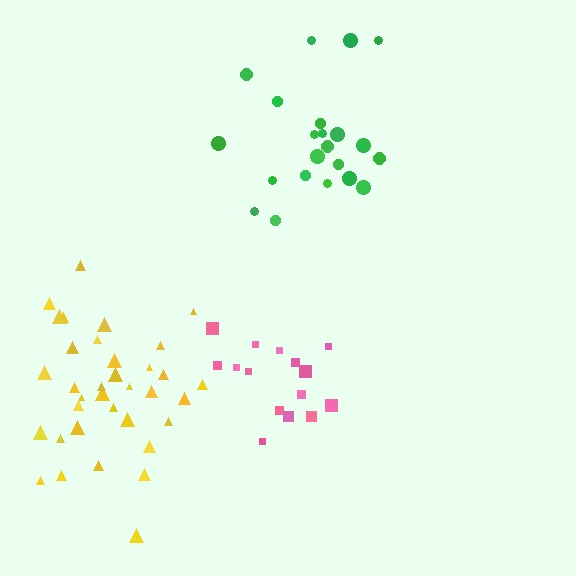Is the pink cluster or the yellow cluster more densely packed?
Pink.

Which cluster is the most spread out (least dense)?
Green.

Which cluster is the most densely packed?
Pink.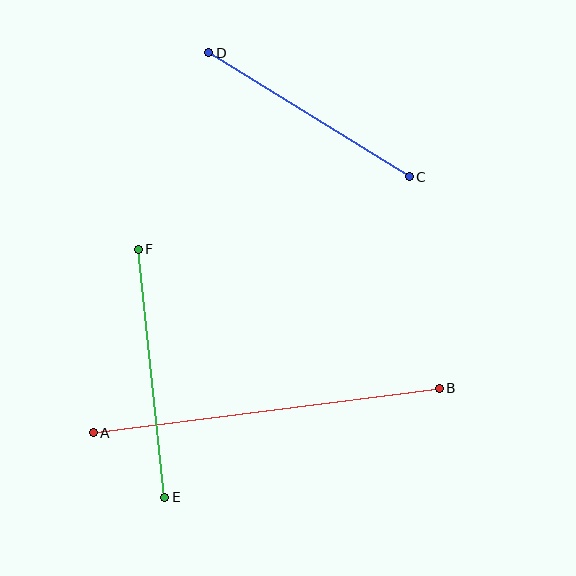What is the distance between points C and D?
The distance is approximately 236 pixels.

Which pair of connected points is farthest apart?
Points A and B are farthest apart.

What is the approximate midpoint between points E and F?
The midpoint is at approximately (152, 373) pixels.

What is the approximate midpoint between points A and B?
The midpoint is at approximately (266, 410) pixels.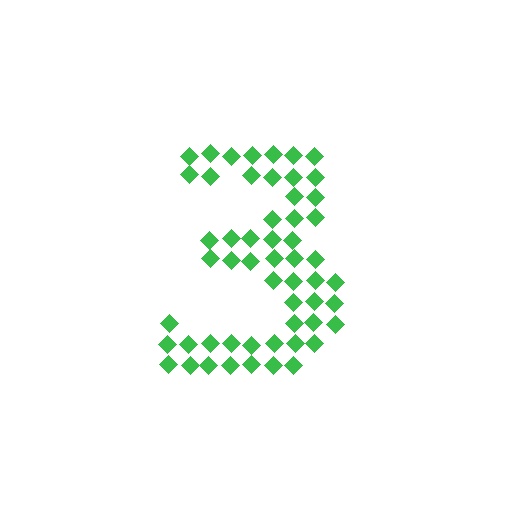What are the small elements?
The small elements are diamonds.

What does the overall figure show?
The overall figure shows the digit 3.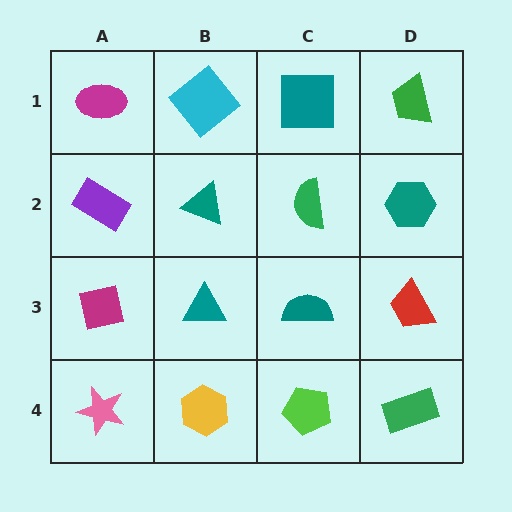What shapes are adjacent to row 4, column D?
A red trapezoid (row 3, column D), a lime pentagon (row 4, column C).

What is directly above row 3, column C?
A green semicircle.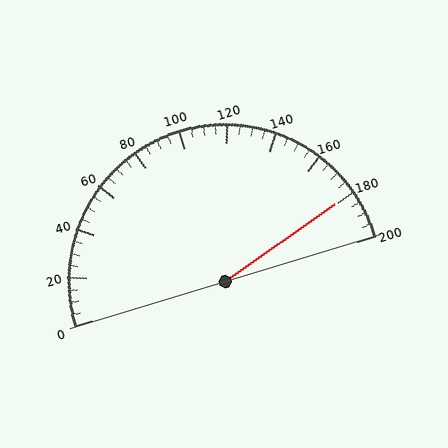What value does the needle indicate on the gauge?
The needle indicates approximately 180.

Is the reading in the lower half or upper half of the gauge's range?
The reading is in the upper half of the range (0 to 200).